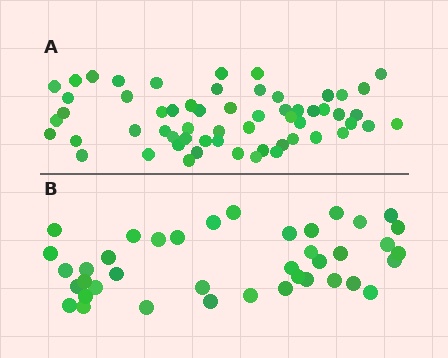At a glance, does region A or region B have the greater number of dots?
Region A (the top region) has more dots.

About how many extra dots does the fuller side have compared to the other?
Region A has approximately 20 more dots than region B.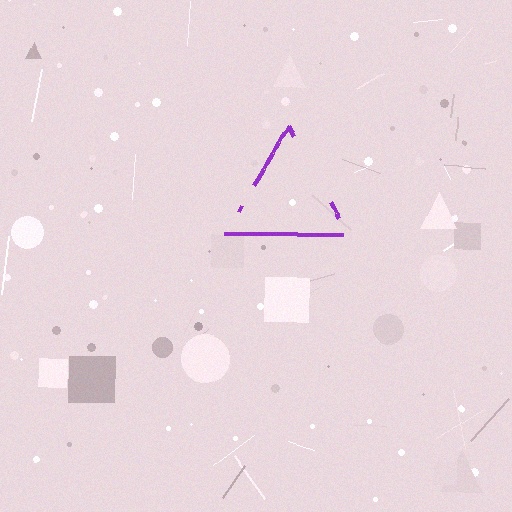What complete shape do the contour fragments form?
The contour fragments form a triangle.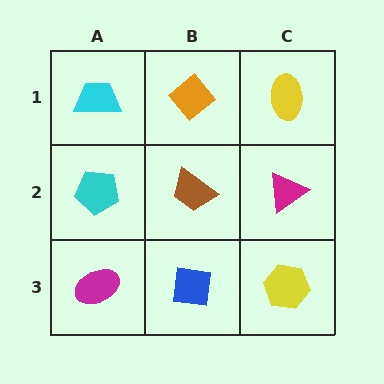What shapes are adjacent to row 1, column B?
A brown trapezoid (row 2, column B), a cyan trapezoid (row 1, column A), a yellow ellipse (row 1, column C).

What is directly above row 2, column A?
A cyan trapezoid.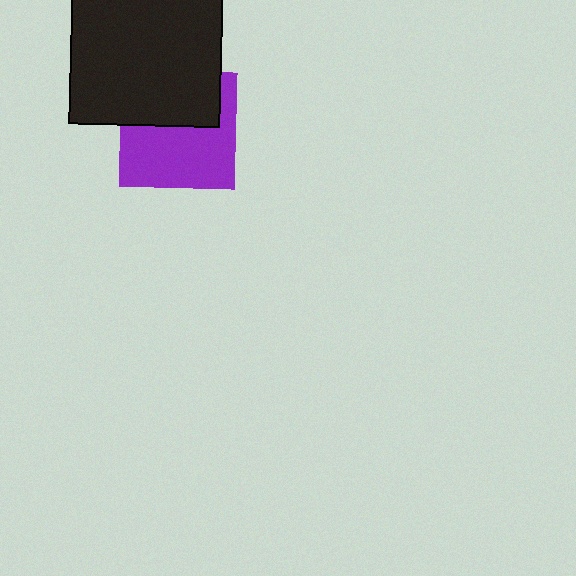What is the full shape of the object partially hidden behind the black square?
The partially hidden object is a purple square.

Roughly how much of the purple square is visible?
About half of it is visible (roughly 59%).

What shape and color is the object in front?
The object in front is a black square.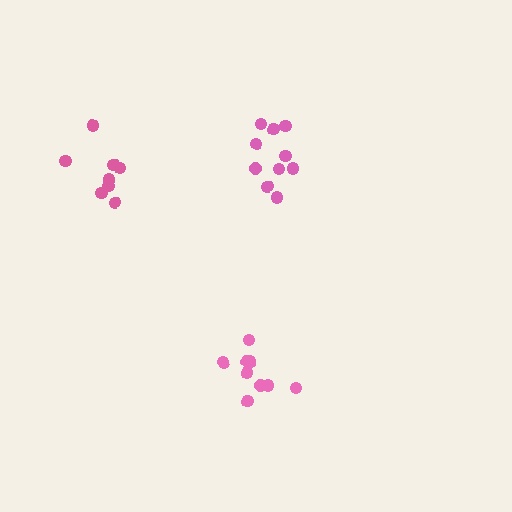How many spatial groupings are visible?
There are 3 spatial groupings.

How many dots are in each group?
Group 1: 9 dots, Group 2: 10 dots, Group 3: 8 dots (27 total).